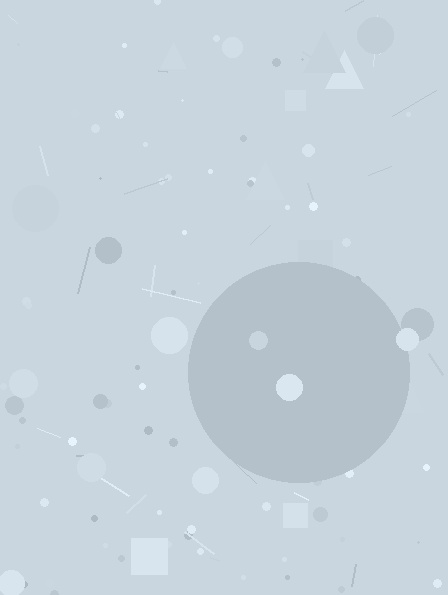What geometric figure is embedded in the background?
A circle is embedded in the background.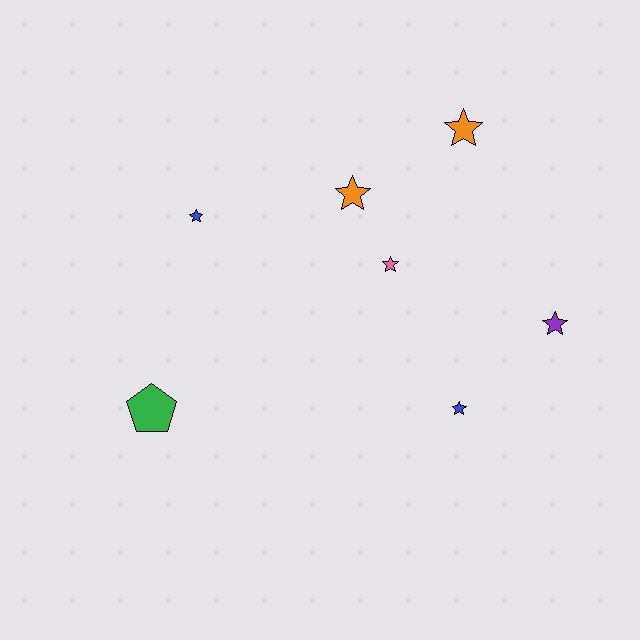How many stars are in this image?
There are 6 stars.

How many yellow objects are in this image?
There are no yellow objects.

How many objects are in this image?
There are 7 objects.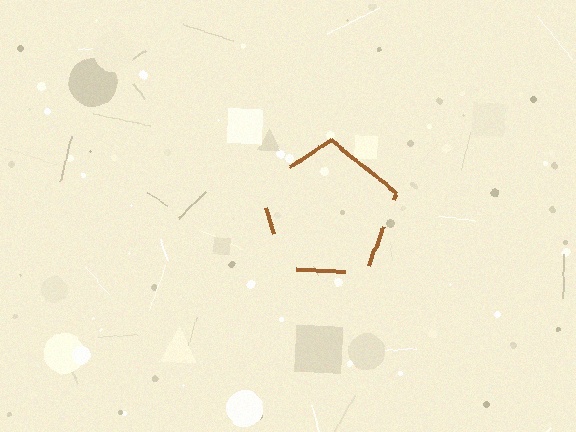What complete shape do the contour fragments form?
The contour fragments form a pentagon.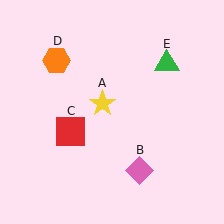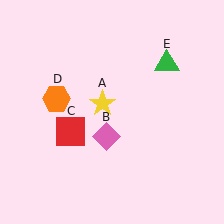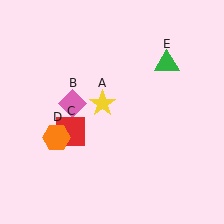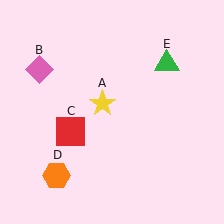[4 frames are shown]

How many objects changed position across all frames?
2 objects changed position: pink diamond (object B), orange hexagon (object D).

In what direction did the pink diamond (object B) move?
The pink diamond (object B) moved up and to the left.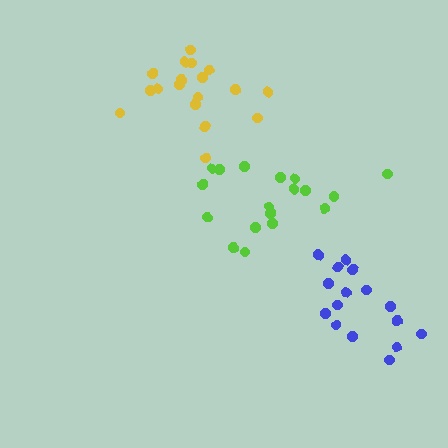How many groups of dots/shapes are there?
There are 3 groups.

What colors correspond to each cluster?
The clusters are colored: lime, yellow, blue.